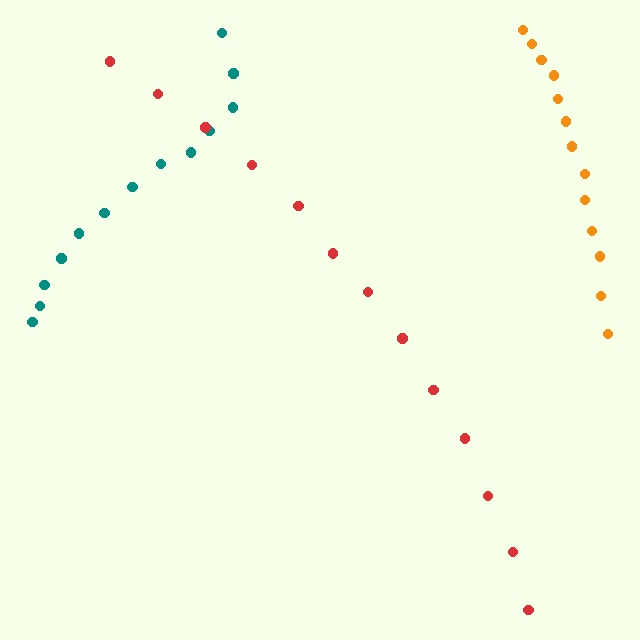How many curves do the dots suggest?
There are 3 distinct paths.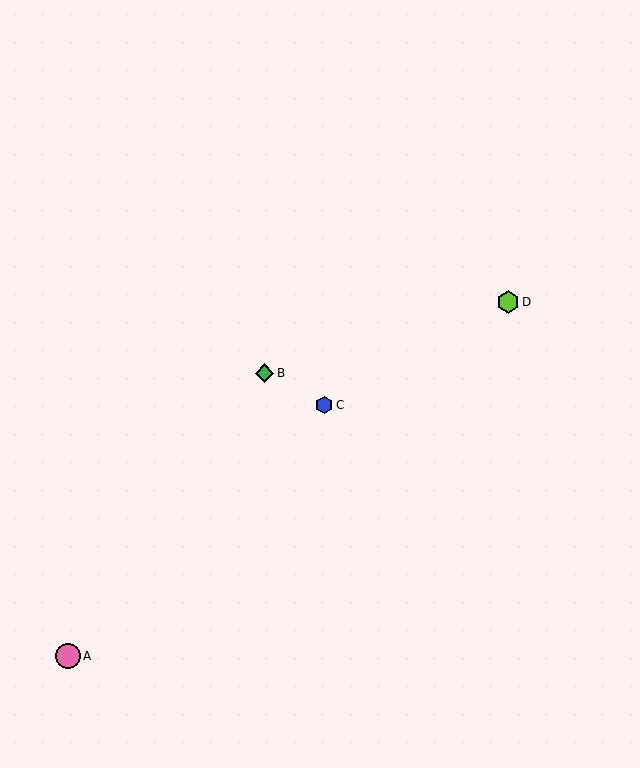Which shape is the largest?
The pink circle (labeled A) is the largest.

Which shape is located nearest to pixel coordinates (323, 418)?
The blue hexagon (labeled C) at (324, 405) is nearest to that location.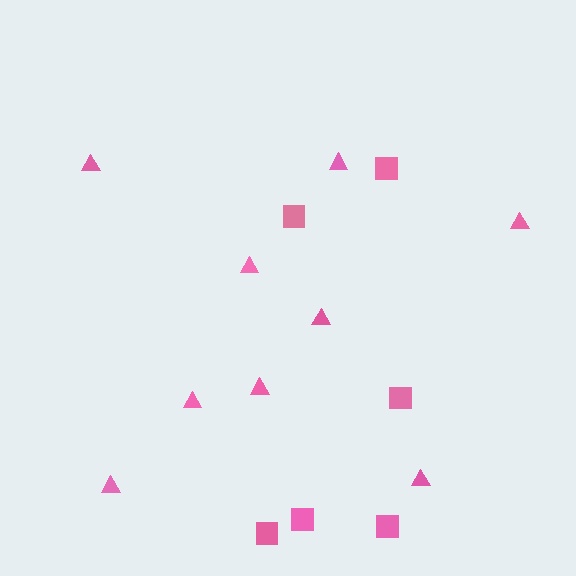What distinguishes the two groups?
There are 2 groups: one group of squares (6) and one group of triangles (9).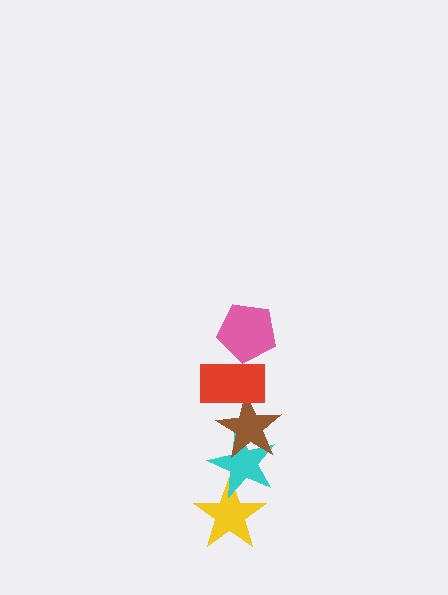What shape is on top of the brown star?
The red rectangle is on top of the brown star.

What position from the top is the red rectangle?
The red rectangle is 2nd from the top.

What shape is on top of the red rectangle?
The pink pentagon is on top of the red rectangle.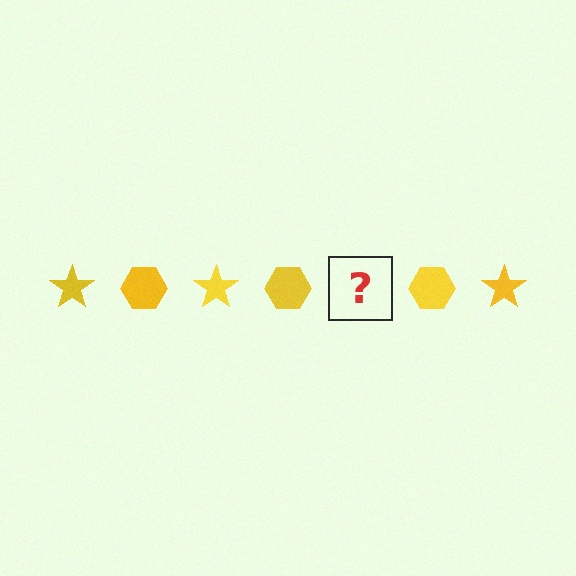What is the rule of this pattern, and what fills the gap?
The rule is that the pattern cycles through star, hexagon shapes in yellow. The gap should be filled with a yellow star.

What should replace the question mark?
The question mark should be replaced with a yellow star.